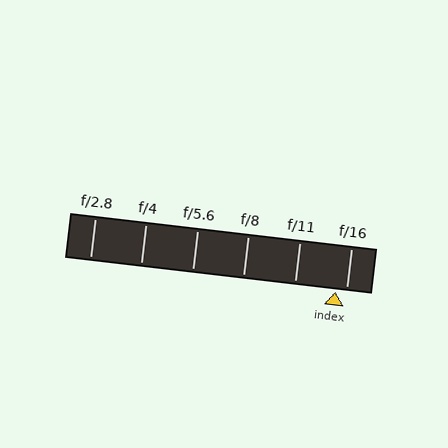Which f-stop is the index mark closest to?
The index mark is closest to f/16.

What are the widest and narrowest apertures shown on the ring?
The widest aperture shown is f/2.8 and the narrowest is f/16.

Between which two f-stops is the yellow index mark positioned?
The index mark is between f/11 and f/16.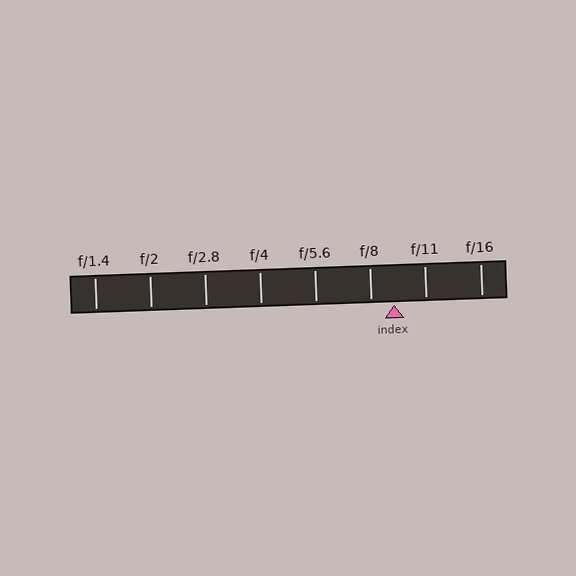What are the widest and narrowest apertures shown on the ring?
The widest aperture shown is f/1.4 and the narrowest is f/16.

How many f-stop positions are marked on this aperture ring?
There are 8 f-stop positions marked.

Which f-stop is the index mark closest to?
The index mark is closest to f/8.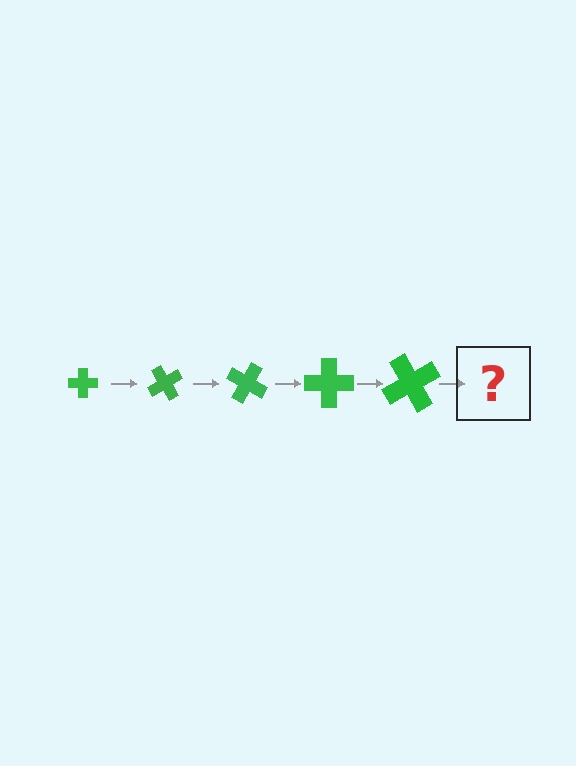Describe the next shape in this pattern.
It should be a cross, larger than the previous one and rotated 300 degrees from the start.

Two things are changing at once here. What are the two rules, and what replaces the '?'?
The two rules are that the cross grows larger each step and it rotates 60 degrees each step. The '?' should be a cross, larger than the previous one and rotated 300 degrees from the start.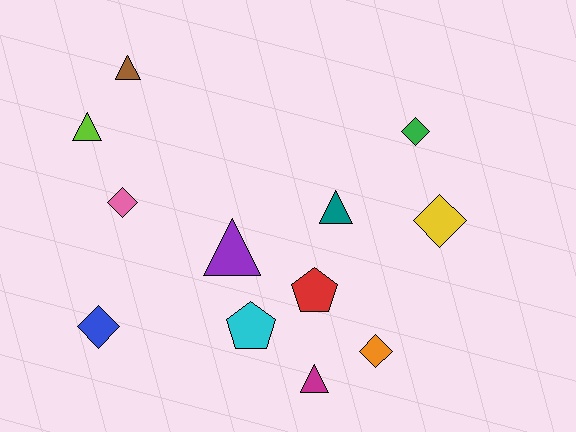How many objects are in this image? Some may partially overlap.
There are 12 objects.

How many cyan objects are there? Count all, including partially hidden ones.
There is 1 cyan object.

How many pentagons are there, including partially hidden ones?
There are 2 pentagons.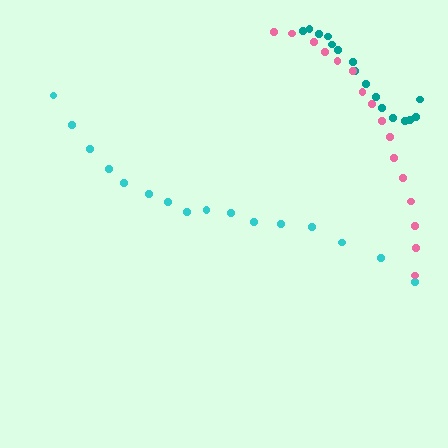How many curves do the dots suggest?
There are 3 distinct paths.